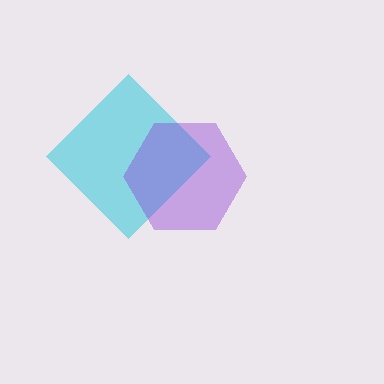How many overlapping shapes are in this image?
There are 2 overlapping shapes in the image.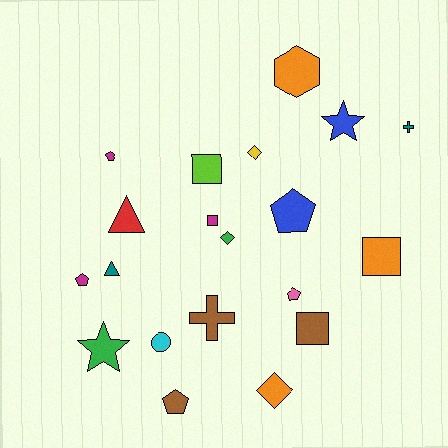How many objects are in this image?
There are 20 objects.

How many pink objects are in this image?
There is 1 pink object.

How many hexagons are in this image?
There is 1 hexagon.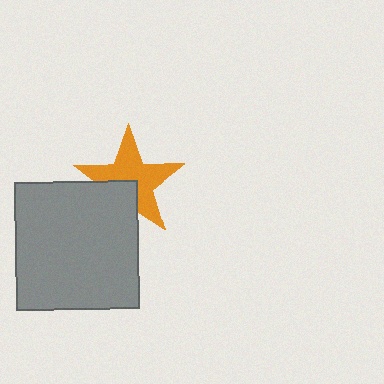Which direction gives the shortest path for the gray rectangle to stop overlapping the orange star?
Moving toward the lower-left gives the shortest separation.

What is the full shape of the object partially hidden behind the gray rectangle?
The partially hidden object is an orange star.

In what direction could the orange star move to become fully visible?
The orange star could move toward the upper-right. That would shift it out from behind the gray rectangle entirely.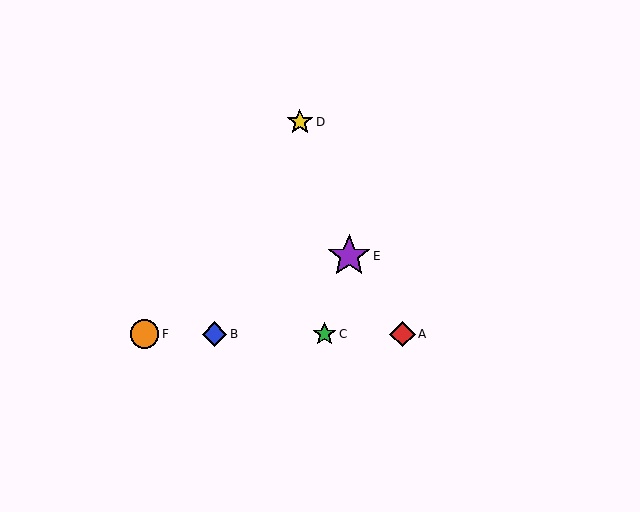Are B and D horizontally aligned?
No, B is at y≈334 and D is at y≈122.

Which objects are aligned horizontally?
Objects A, B, C, F are aligned horizontally.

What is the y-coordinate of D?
Object D is at y≈122.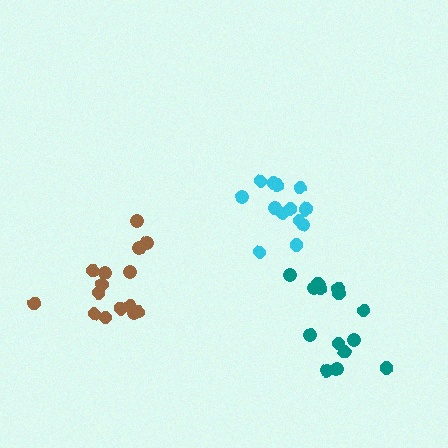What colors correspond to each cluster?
The clusters are colored: cyan, brown, teal.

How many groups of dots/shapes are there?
There are 3 groups.